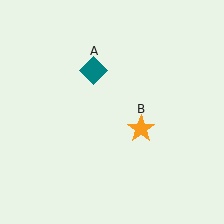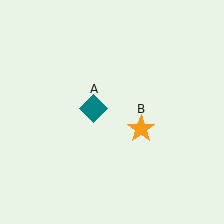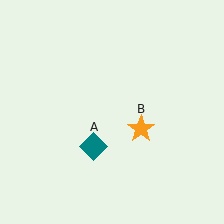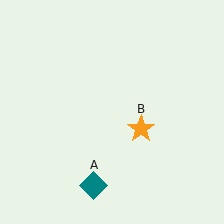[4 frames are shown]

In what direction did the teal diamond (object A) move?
The teal diamond (object A) moved down.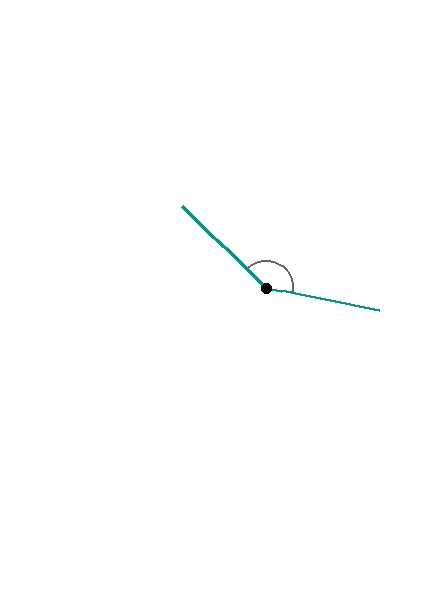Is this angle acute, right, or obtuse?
It is obtuse.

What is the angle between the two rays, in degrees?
Approximately 147 degrees.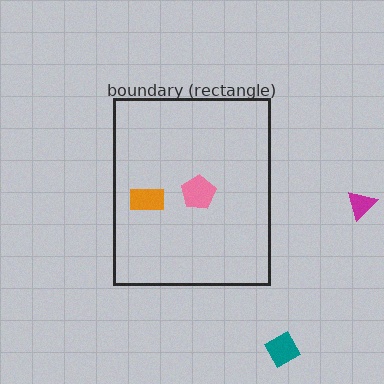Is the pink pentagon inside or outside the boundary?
Inside.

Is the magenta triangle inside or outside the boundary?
Outside.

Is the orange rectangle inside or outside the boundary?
Inside.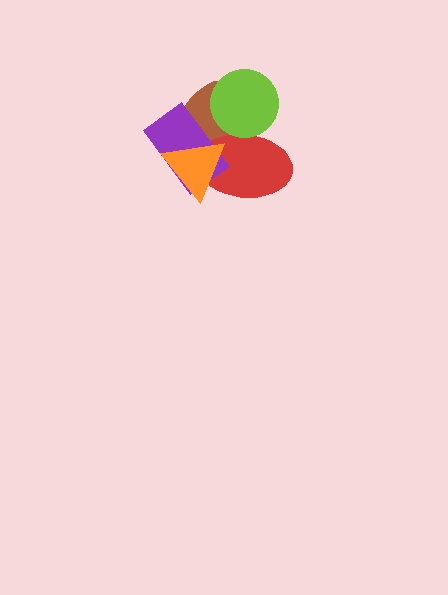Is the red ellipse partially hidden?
Yes, it is partially covered by another shape.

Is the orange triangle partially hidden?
No, no other shape covers it.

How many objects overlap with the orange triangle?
3 objects overlap with the orange triangle.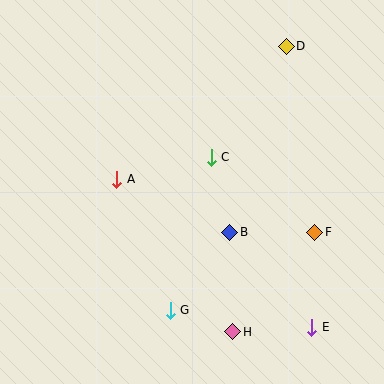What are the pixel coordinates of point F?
Point F is at (315, 232).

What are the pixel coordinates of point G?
Point G is at (170, 310).